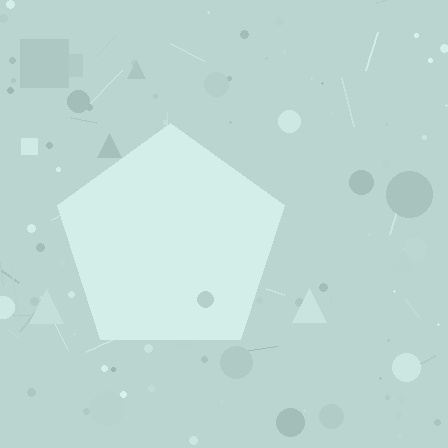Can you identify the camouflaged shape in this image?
The camouflaged shape is a pentagon.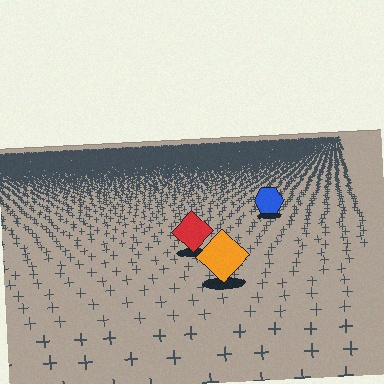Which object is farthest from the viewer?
The blue hexagon is farthest from the viewer. It appears smaller and the ground texture around it is denser.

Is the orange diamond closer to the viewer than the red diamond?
Yes. The orange diamond is closer — you can tell from the texture gradient: the ground texture is coarser near it.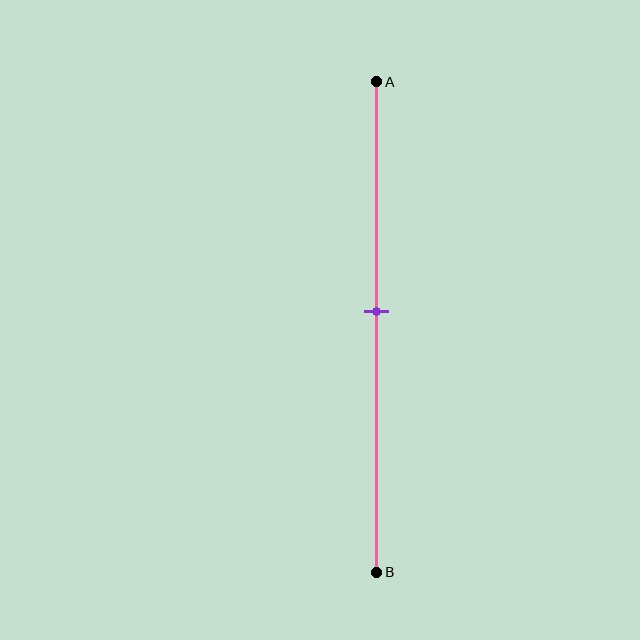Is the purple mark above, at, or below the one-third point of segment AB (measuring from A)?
The purple mark is below the one-third point of segment AB.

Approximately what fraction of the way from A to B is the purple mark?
The purple mark is approximately 45% of the way from A to B.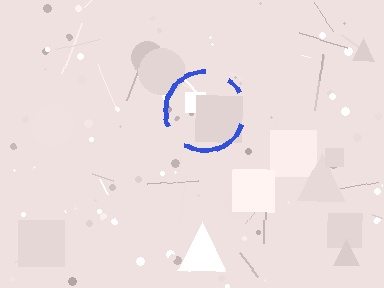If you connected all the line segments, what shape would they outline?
They would outline a circle.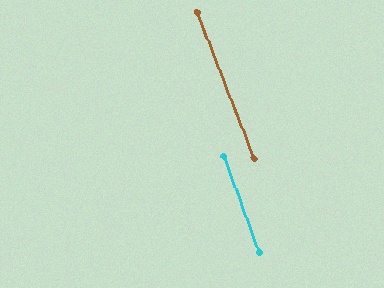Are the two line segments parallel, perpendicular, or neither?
Parallel — their directions differ by only 1.1°.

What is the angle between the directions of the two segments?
Approximately 1 degree.